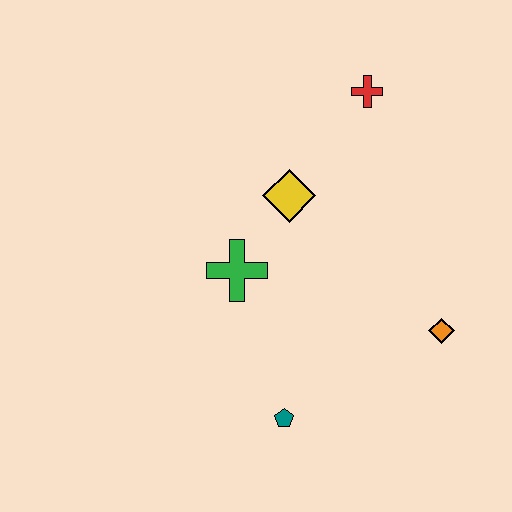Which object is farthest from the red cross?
The teal pentagon is farthest from the red cross.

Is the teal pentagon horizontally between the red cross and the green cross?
Yes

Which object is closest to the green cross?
The yellow diamond is closest to the green cross.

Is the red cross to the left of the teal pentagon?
No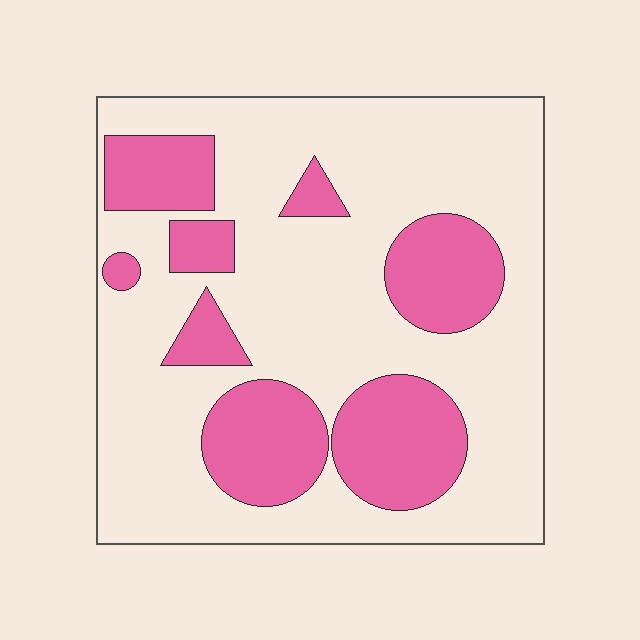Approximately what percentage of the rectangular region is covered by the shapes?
Approximately 30%.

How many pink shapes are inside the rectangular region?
8.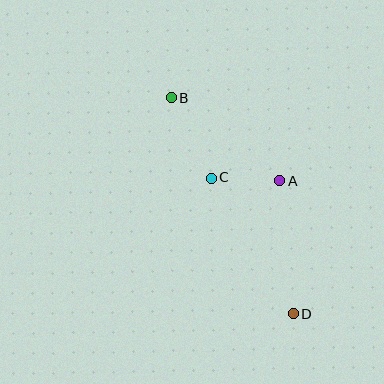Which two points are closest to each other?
Points A and C are closest to each other.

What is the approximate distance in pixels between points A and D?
The distance between A and D is approximately 133 pixels.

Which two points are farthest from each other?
Points B and D are farthest from each other.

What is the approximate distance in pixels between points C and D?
The distance between C and D is approximately 159 pixels.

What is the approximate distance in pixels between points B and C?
The distance between B and C is approximately 89 pixels.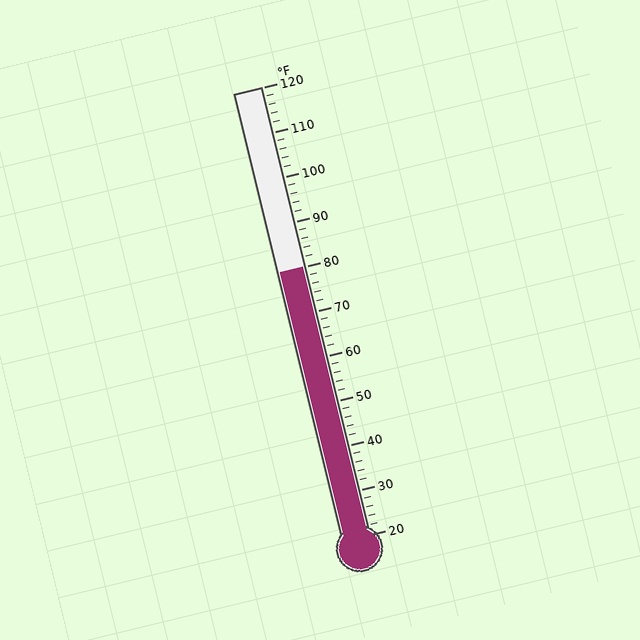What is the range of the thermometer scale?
The thermometer scale ranges from 20°F to 120°F.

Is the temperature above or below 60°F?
The temperature is above 60°F.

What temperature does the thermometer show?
The thermometer shows approximately 80°F.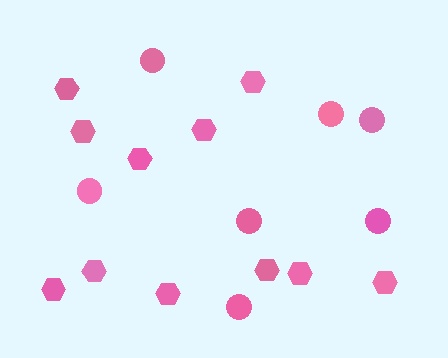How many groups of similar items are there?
There are 2 groups: one group of circles (7) and one group of hexagons (11).